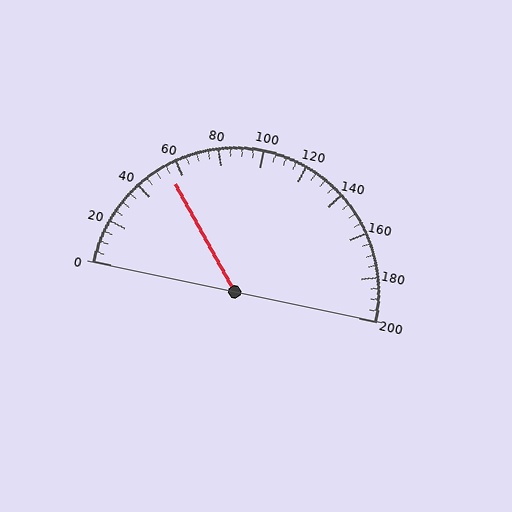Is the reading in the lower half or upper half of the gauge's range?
The reading is in the lower half of the range (0 to 200).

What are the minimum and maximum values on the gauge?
The gauge ranges from 0 to 200.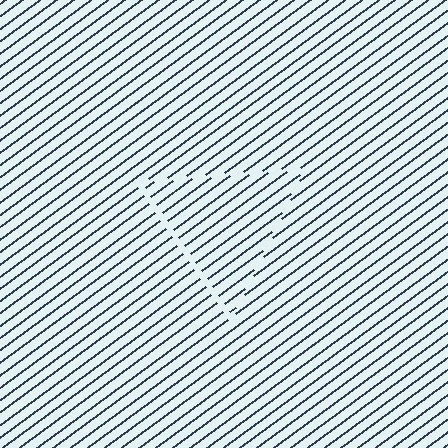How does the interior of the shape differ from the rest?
The interior of the shape contains the same grating, shifted by half a period — the contour is defined by the phase discontinuity where line-ends from the inner and outer gratings abut.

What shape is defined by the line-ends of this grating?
An illusory triangle. The interior of the shape contains the same grating, shifted by half a period — the contour is defined by the phase discontinuity where line-ends from the inner and outer gratings abut.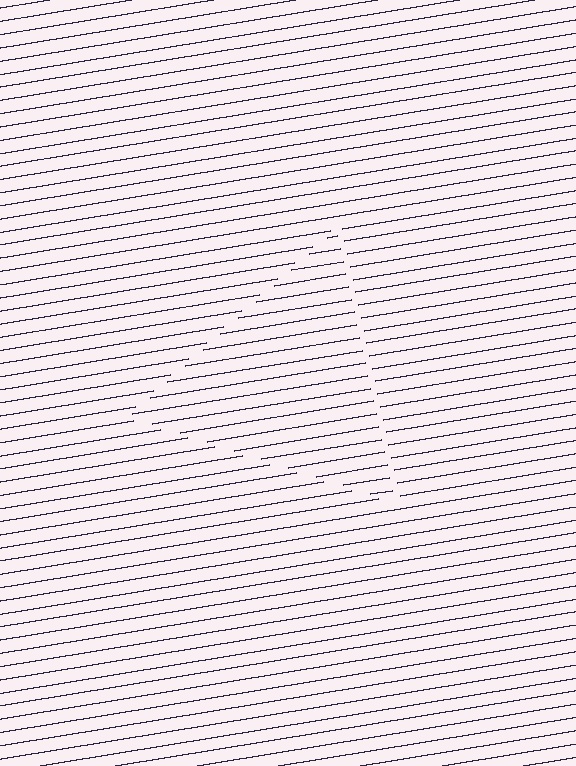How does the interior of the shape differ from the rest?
The interior of the shape contains the same grating, shifted by half a period — the contour is defined by the phase discontinuity where line-ends from the inner and outer gratings abut.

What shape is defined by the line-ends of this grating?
An illusory triangle. The interior of the shape contains the same grating, shifted by half a period — the contour is defined by the phase discontinuity where line-ends from the inner and outer gratings abut.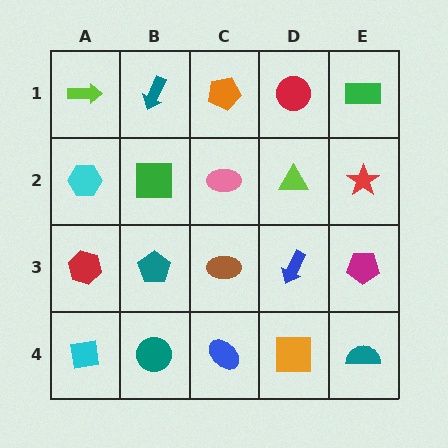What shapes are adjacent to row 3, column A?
A cyan hexagon (row 2, column A), a cyan square (row 4, column A), a teal pentagon (row 3, column B).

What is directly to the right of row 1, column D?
A green rectangle.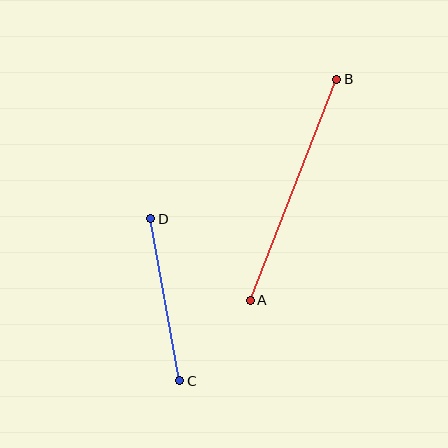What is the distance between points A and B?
The distance is approximately 237 pixels.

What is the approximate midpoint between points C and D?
The midpoint is at approximately (165, 300) pixels.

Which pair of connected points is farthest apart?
Points A and B are farthest apart.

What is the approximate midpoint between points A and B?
The midpoint is at approximately (294, 190) pixels.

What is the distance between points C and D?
The distance is approximately 164 pixels.